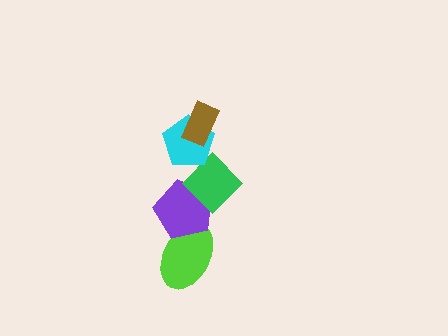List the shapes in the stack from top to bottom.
From top to bottom: the brown rectangle, the cyan pentagon, the green diamond, the purple pentagon, the lime ellipse.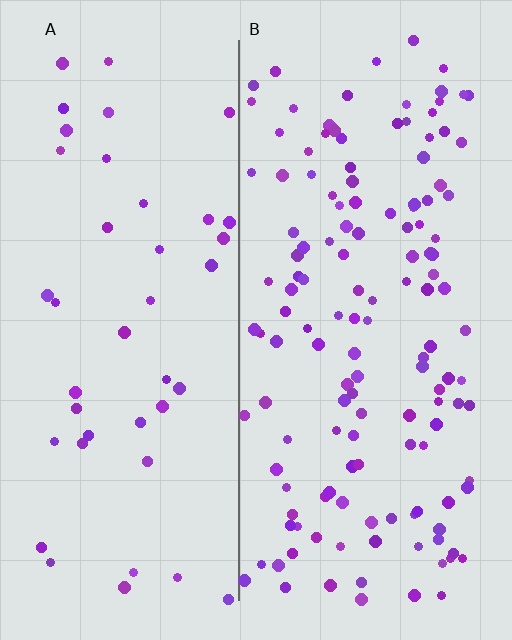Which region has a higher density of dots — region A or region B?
B (the right).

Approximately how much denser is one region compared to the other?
Approximately 3.3× — region B over region A.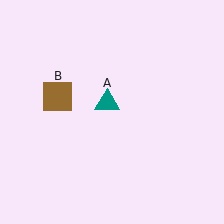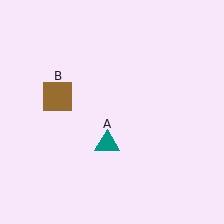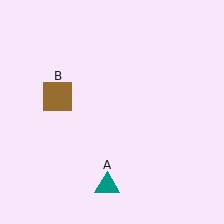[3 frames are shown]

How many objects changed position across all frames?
1 object changed position: teal triangle (object A).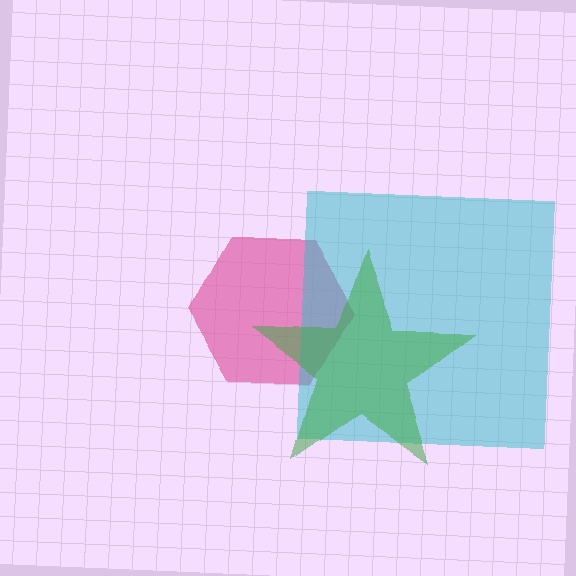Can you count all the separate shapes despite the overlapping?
Yes, there are 3 separate shapes.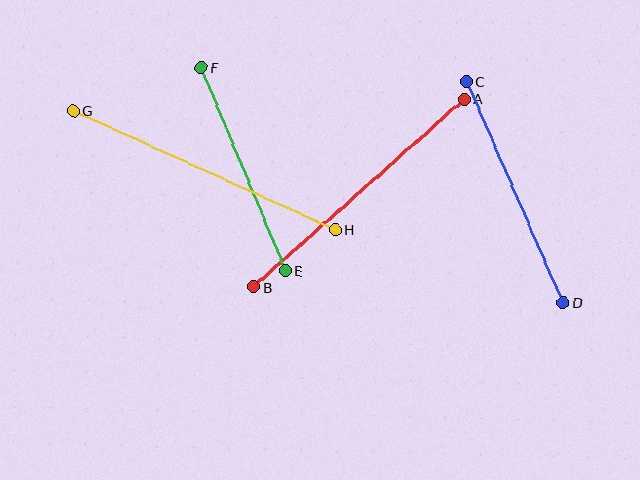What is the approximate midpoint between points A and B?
The midpoint is at approximately (359, 193) pixels.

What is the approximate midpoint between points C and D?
The midpoint is at approximately (515, 192) pixels.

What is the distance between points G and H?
The distance is approximately 288 pixels.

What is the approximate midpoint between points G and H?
The midpoint is at approximately (204, 170) pixels.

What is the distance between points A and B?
The distance is approximately 282 pixels.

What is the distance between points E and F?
The distance is approximately 220 pixels.